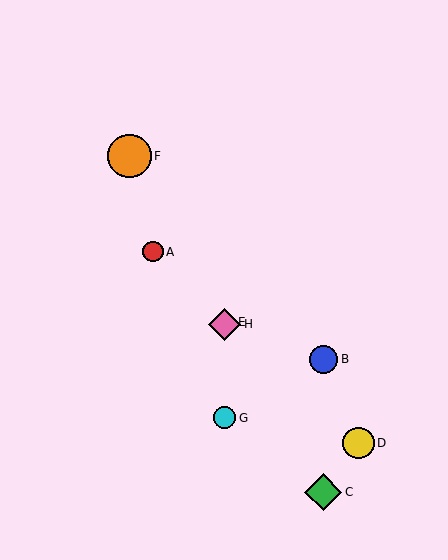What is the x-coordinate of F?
Object F is at x≈130.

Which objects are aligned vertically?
Objects E, G, H are aligned vertically.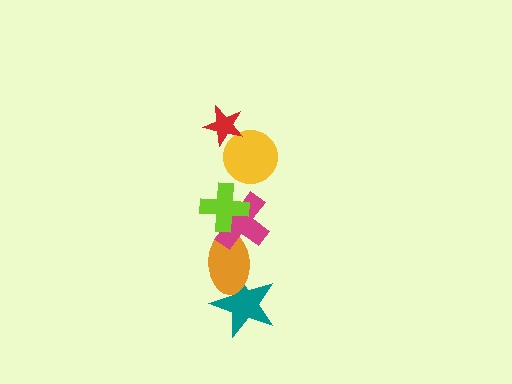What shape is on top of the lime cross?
The yellow circle is on top of the lime cross.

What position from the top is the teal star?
The teal star is 6th from the top.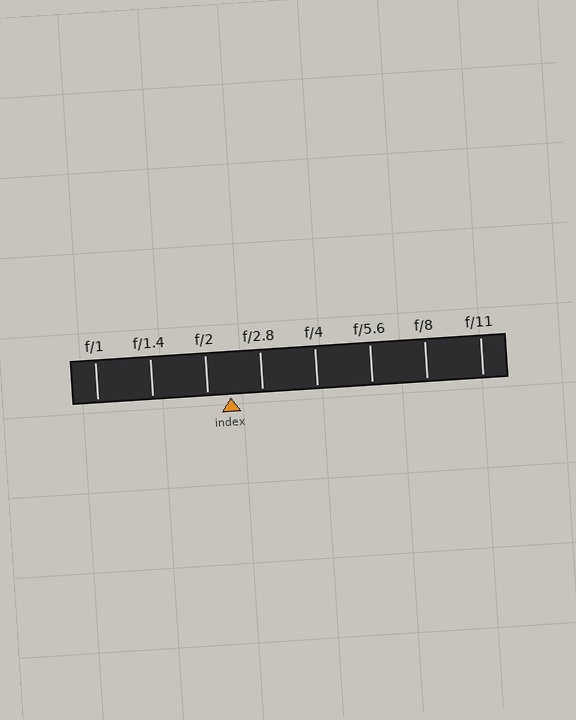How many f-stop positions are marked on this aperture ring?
There are 8 f-stop positions marked.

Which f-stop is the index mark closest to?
The index mark is closest to f/2.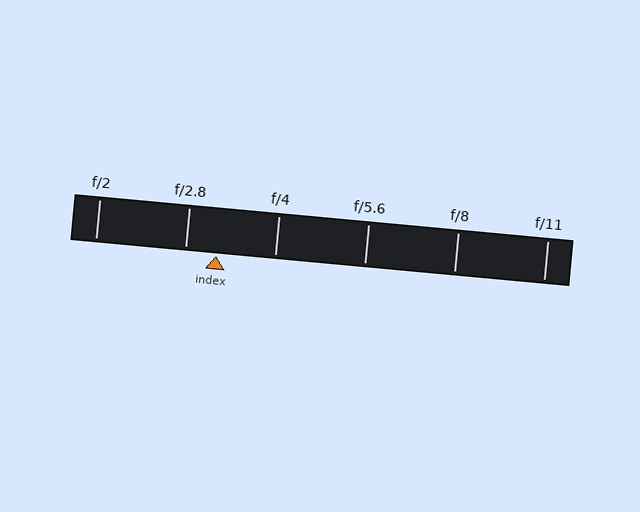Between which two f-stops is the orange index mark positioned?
The index mark is between f/2.8 and f/4.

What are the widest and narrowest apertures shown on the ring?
The widest aperture shown is f/2 and the narrowest is f/11.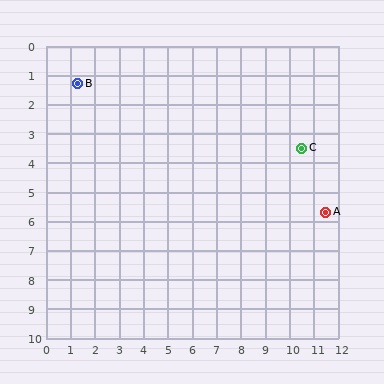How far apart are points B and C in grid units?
Points B and C are about 9.5 grid units apart.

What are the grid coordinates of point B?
Point B is at approximately (1.3, 1.3).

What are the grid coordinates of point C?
Point C is at approximately (10.5, 3.5).